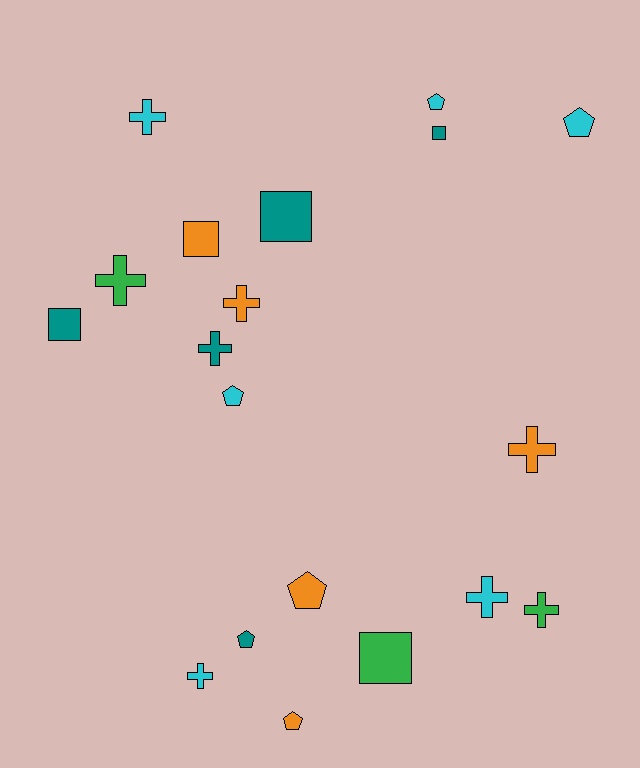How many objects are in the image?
There are 19 objects.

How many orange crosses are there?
There are 2 orange crosses.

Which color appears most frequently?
Cyan, with 6 objects.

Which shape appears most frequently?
Cross, with 8 objects.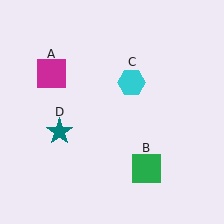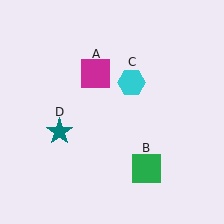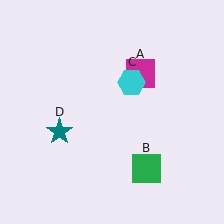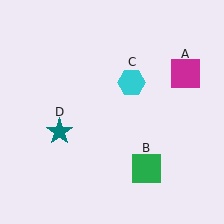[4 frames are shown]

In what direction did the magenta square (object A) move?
The magenta square (object A) moved right.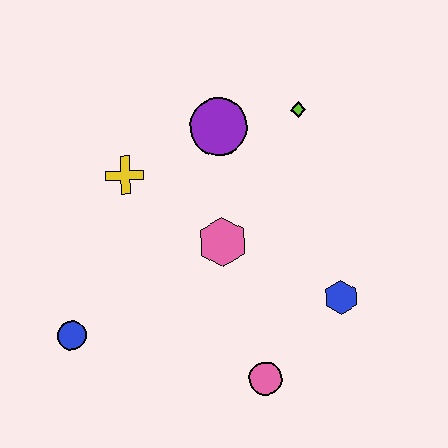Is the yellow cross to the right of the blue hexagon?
No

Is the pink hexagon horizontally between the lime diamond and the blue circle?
Yes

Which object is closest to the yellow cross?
The purple circle is closest to the yellow cross.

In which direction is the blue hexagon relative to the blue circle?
The blue hexagon is to the right of the blue circle.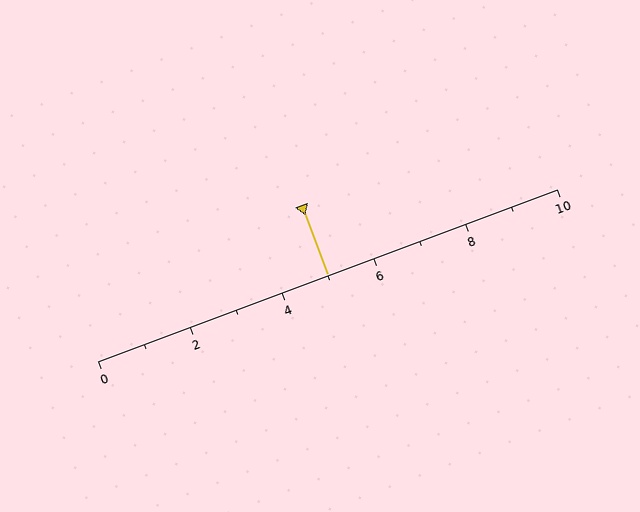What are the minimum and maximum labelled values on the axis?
The axis runs from 0 to 10.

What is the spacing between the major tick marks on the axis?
The major ticks are spaced 2 apart.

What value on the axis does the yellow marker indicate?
The marker indicates approximately 5.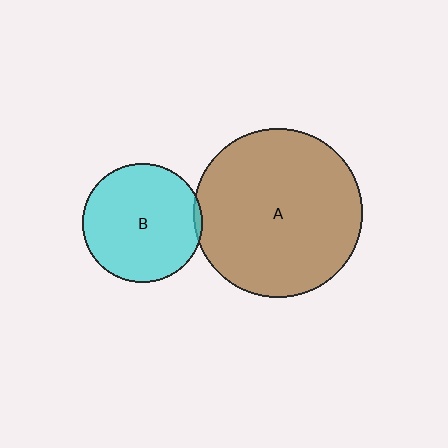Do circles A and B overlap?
Yes.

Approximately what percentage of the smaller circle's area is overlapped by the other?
Approximately 5%.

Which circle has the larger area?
Circle A (brown).